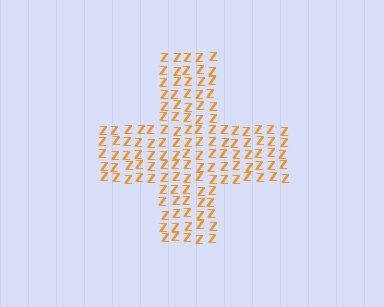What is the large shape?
The large shape is a cross.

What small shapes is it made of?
It is made of small letter Z's.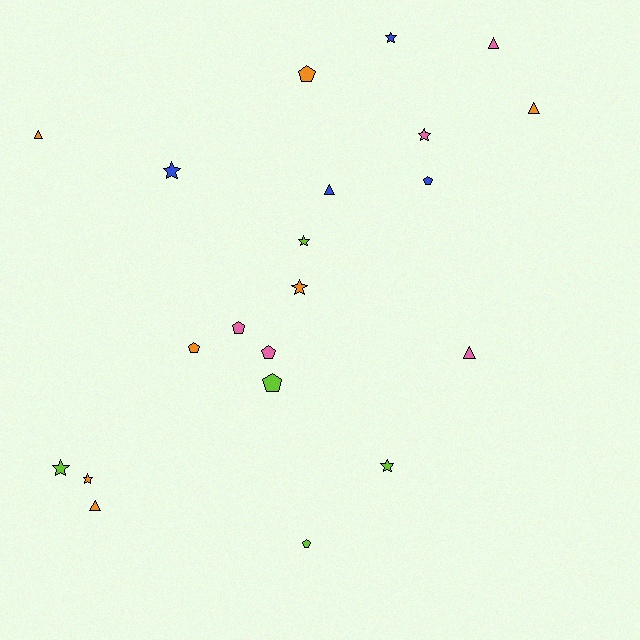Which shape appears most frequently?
Star, with 8 objects.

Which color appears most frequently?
Orange, with 7 objects.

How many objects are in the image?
There are 21 objects.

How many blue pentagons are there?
There is 1 blue pentagon.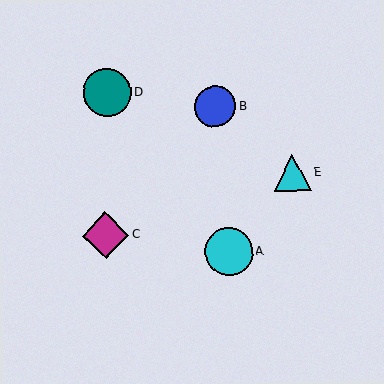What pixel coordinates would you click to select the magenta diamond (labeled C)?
Click at (106, 235) to select the magenta diamond C.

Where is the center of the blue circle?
The center of the blue circle is at (215, 107).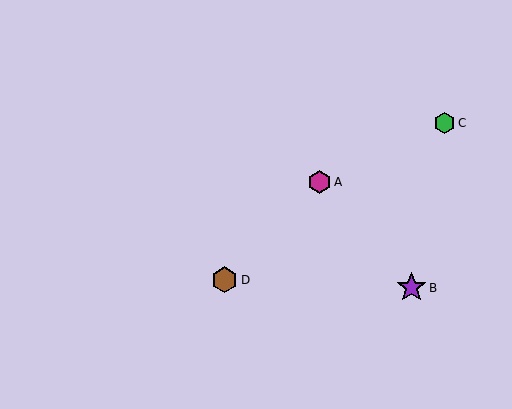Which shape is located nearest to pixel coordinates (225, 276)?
The brown hexagon (labeled D) at (225, 280) is nearest to that location.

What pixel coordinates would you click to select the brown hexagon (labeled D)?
Click at (225, 280) to select the brown hexagon D.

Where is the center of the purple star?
The center of the purple star is at (411, 288).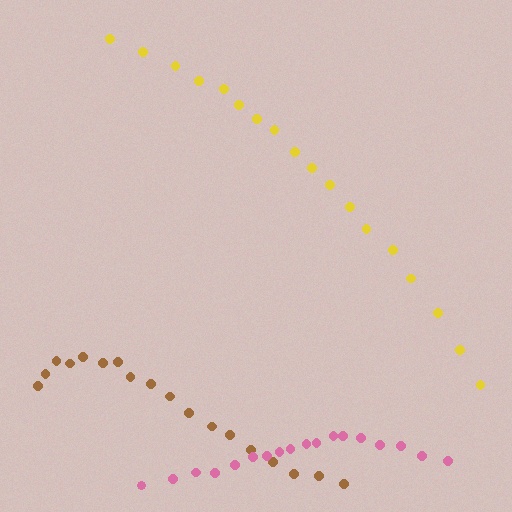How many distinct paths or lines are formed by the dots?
There are 3 distinct paths.